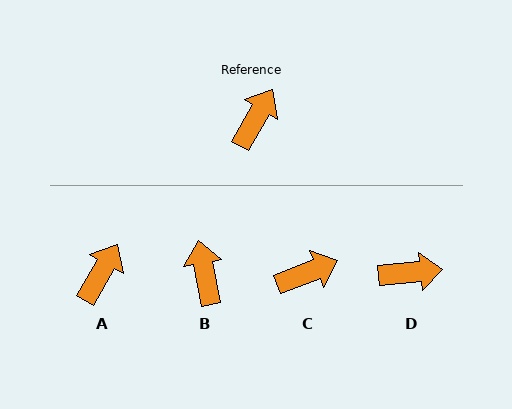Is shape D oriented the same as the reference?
No, it is off by about 55 degrees.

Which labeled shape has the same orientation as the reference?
A.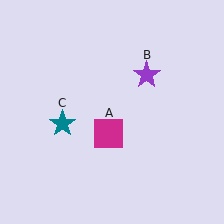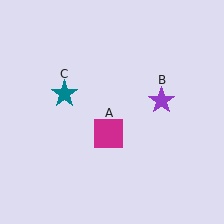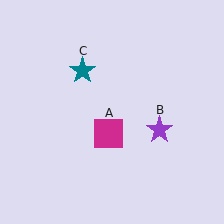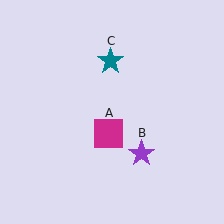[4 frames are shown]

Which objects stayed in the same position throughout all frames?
Magenta square (object A) remained stationary.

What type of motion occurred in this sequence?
The purple star (object B), teal star (object C) rotated clockwise around the center of the scene.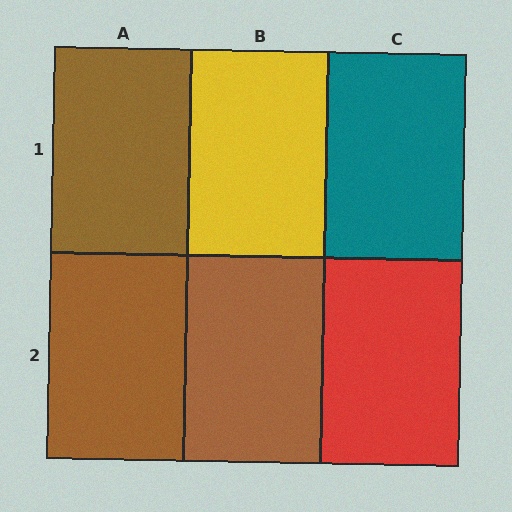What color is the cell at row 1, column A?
Brown.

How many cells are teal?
1 cell is teal.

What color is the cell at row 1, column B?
Yellow.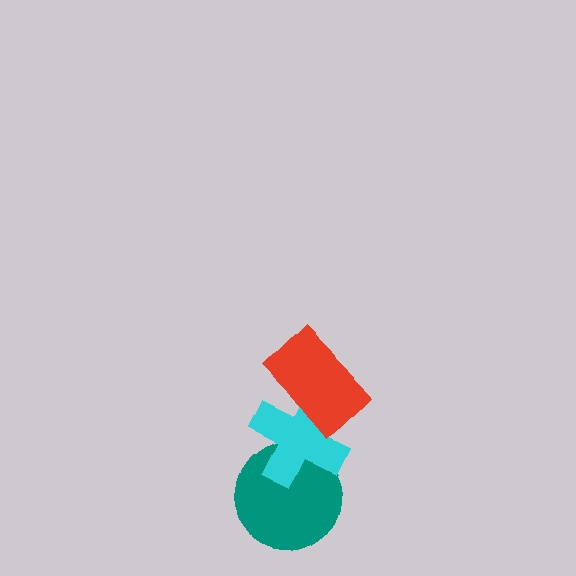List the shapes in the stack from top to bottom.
From top to bottom: the red rectangle, the cyan cross, the teal circle.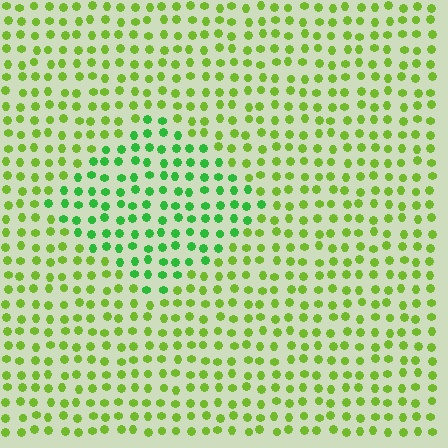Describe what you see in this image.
The image is filled with small lime elements in a uniform arrangement. A diamond-shaped region is visible where the elements are tinted to a slightly different hue, forming a subtle color boundary.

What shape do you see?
I see a diamond.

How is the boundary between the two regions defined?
The boundary is defined purely by a slight shift in hue (about 34 degrees). Spacing, size, and orientation are identical on both sides.